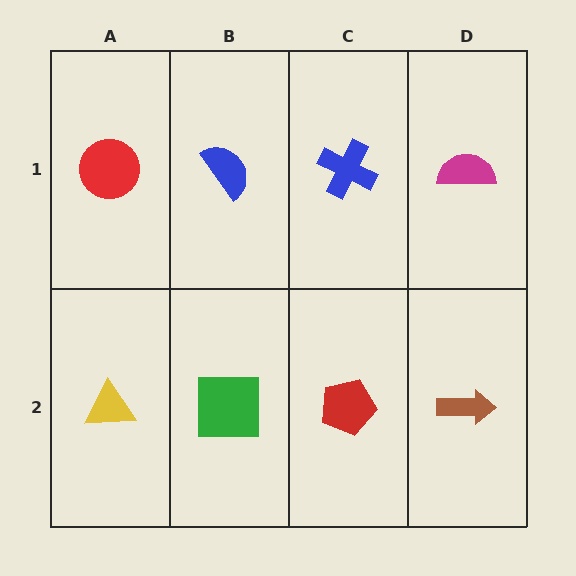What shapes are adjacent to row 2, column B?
A blue semicircle (row 1, column B), a yellow triangle (row 2, column A), a red pentagon (row 2, column C).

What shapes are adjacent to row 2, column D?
A magenta semicircle (row 1, column D), a red pentagon (row 2, column C).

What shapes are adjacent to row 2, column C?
A blue cross (row 1, column C), a green square (row 2, column B), a brown arrow (row 2, column D).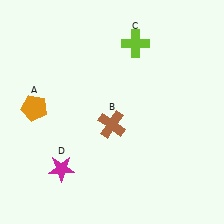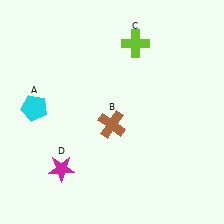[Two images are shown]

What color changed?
The pentagon (A) changed from orange in Image 1 to cyan in Image 2.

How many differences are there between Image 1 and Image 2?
There is 1 difference between the two images.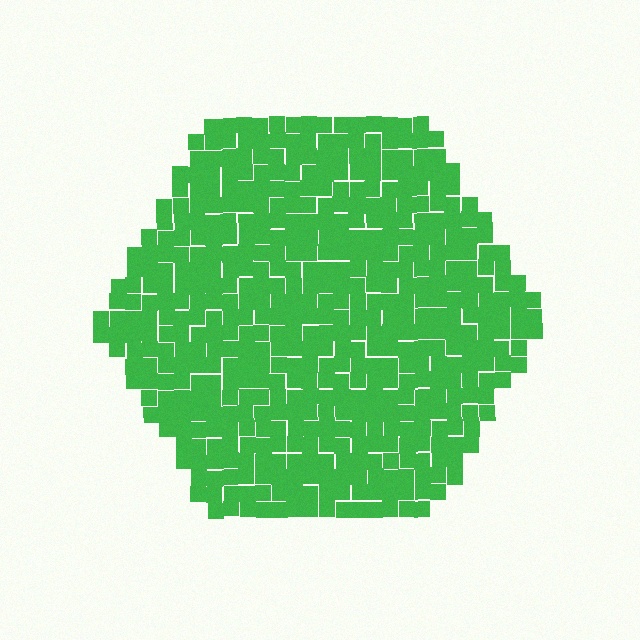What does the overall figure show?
The overall figure shows a hexagon.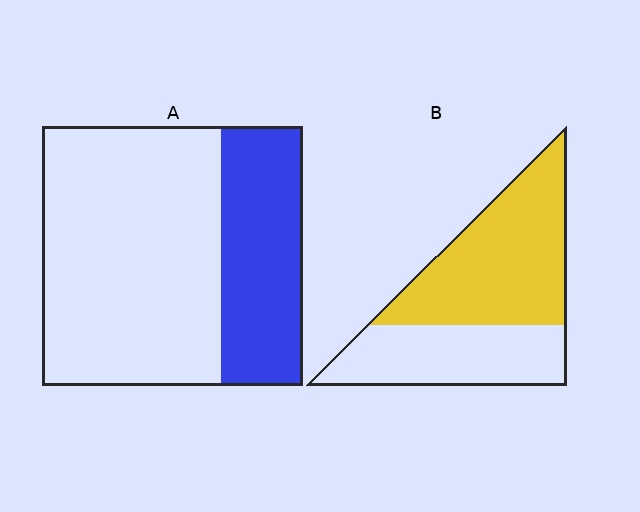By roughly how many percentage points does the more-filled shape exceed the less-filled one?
By roughly 25 percentage points (B over A).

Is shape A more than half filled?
No.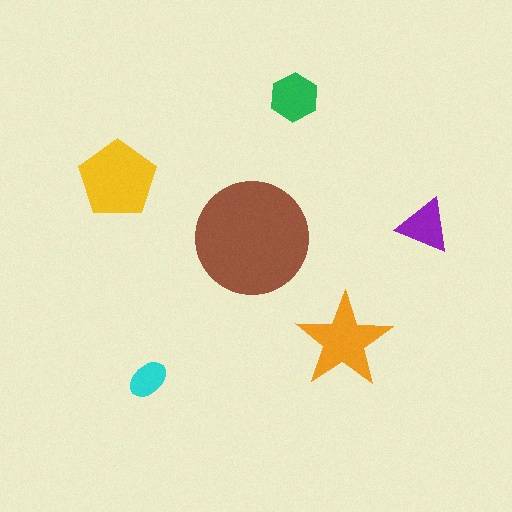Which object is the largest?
The brown circle.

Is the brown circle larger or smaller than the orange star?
Larger.